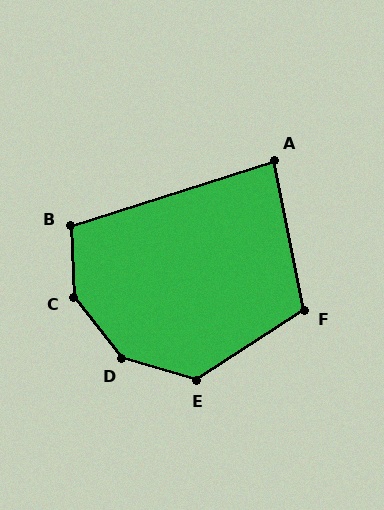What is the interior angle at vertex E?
Approximately 131 degrees (obtuse).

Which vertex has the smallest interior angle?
A, at approximately 84 degrees.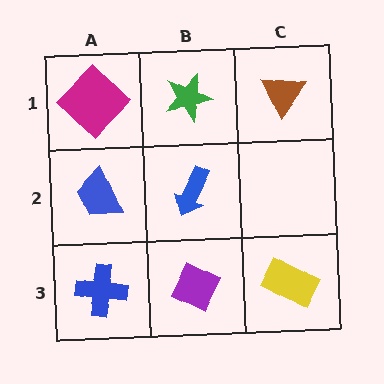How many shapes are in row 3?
3 shapes.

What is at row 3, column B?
A purple diamond.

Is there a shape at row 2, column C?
No, that cell is empty.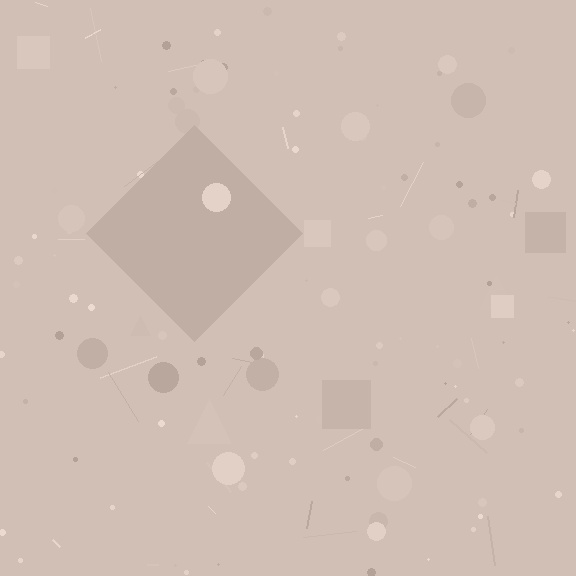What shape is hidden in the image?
A diamond is hidden in the image.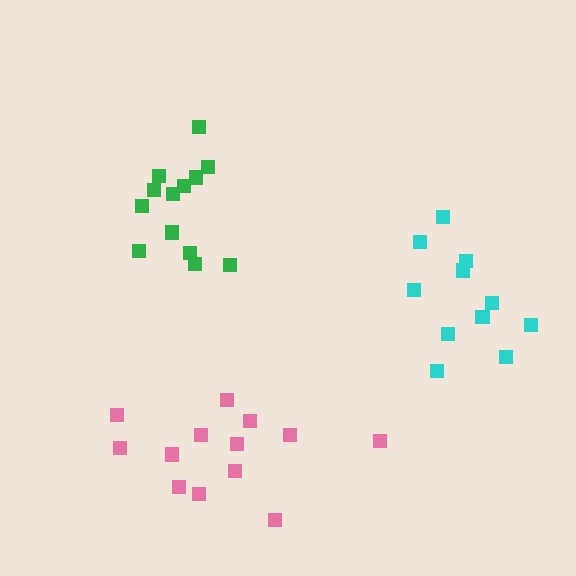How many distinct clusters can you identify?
There are 3 distinct clusters.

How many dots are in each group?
Group 1: 12 dots, Group 2: 13 dots, Group 3: 13 dots (38 total).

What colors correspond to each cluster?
The clusters are colored: cyan, green, pink.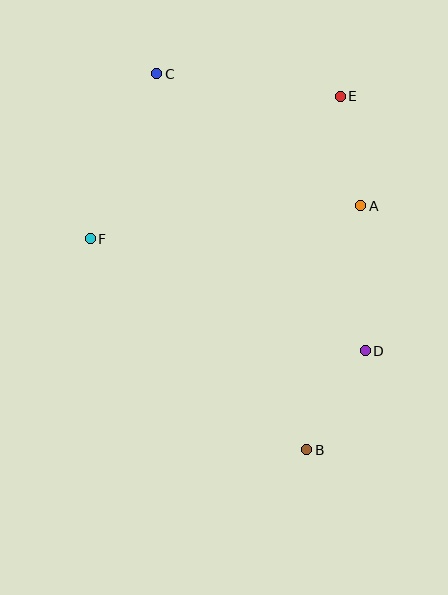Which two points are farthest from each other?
Points B and C are farthest from each other.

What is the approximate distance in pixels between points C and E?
The distance between C and E is approximately 185 pixels.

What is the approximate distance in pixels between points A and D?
The distance between A and D is approximately 145 pixels.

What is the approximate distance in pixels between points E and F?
The distance between E and F is approximately 288 pixels.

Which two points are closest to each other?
Points A and E are closest to each other.